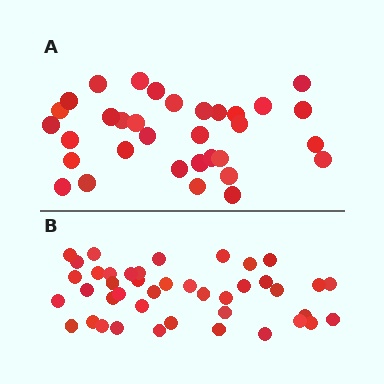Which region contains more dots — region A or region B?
Region B (the bottom region) has more dots.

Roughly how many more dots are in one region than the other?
Region B has roughly 8 or so more dots than region A.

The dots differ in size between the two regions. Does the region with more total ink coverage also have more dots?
No. Region A has more total ink coverage because its dots are larger, but region B actually contains more individual dots. Total area can be misleading — the number of items is what matters here.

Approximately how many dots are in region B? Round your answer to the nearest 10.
About 40 dots. (The exact count is 42, which rounds to 40.)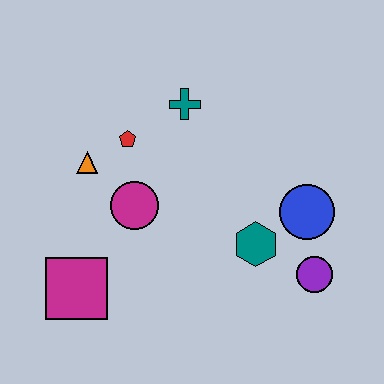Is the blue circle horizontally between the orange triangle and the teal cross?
No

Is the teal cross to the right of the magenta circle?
Yes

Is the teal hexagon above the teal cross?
No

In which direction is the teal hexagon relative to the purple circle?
The teal hexagon is to the left of the purple circle.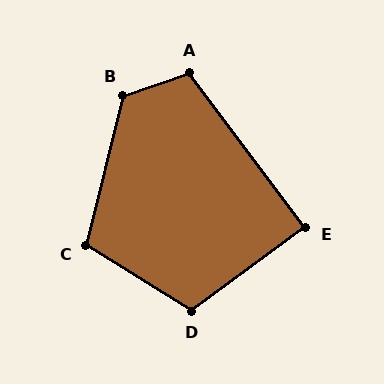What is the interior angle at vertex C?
Approximately 108 degrees (obtuse).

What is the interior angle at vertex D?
Approximately 112 degrees (obtuse).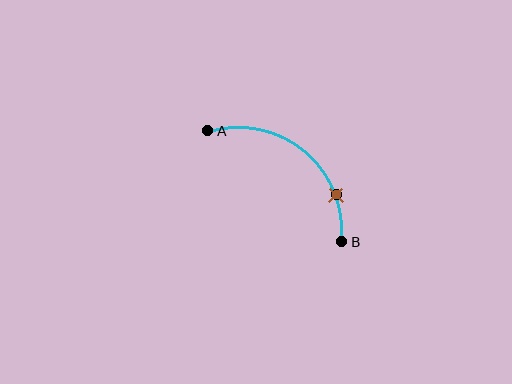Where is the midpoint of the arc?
The arc midpoint is the point on the curve farthest from the straight line joining A and B. It sits above and to the right of that line.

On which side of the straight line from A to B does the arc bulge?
The arc bulges above and to the right of the straight line connecting A and B.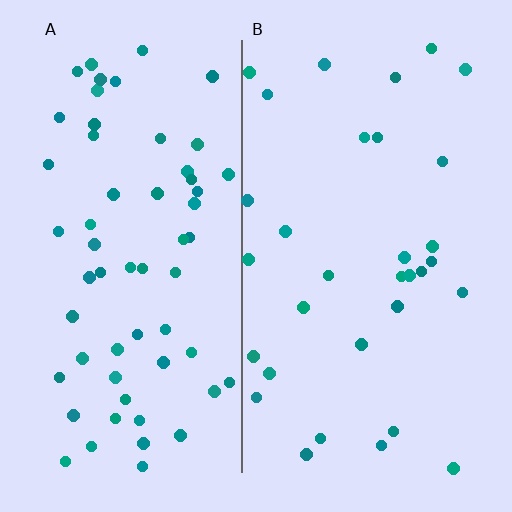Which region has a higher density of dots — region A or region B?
A (the left).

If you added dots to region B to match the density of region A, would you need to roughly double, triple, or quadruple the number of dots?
Approximately double.